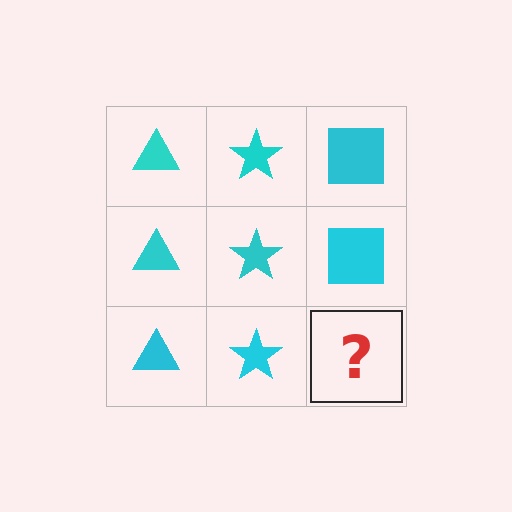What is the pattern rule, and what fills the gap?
The rule is that each column has a consistent shape. The gap should be filled with a cyan square.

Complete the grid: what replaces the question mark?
The question mark should be replaced with a cyan square.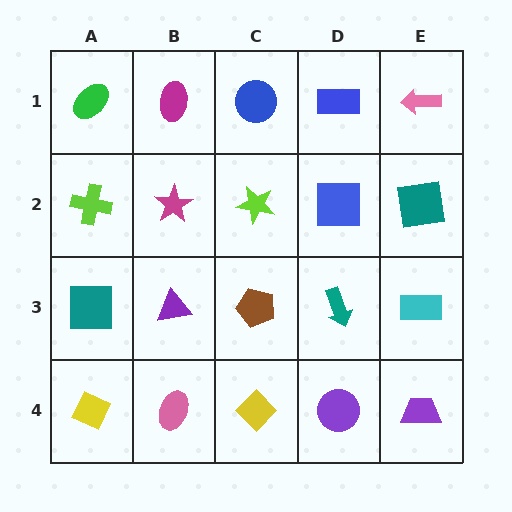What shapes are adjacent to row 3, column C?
A lime star (row 2, column C), a yellow diamond (row 4, column C), a purple triangle (row 3, column B), a teal arrow (row 3, column D).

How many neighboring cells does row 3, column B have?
4.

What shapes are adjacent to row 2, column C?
A blue circle (row 1, column C), a brown pentagon (row 3, column C), a magenta star (row 2, column B), a blue square (row 2, column D).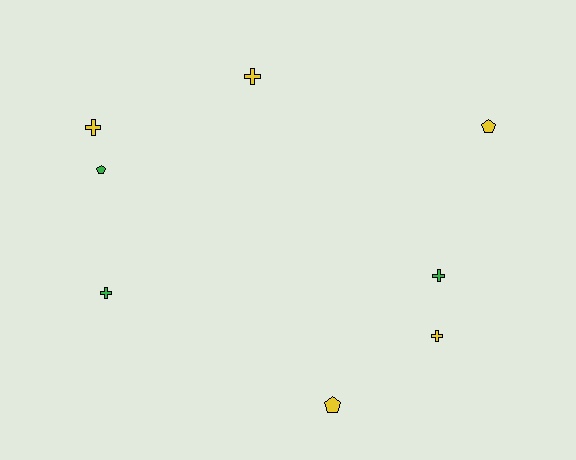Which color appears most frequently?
Yellow, with 5 objects.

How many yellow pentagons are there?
There are 2 yellow pentagons.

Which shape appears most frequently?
Cross, with 5 objects.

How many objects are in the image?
There are 8 objects.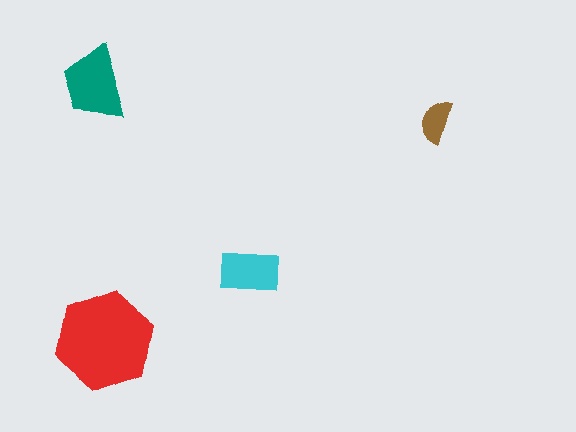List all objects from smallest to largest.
The brown semicircle, the cyan rectangle, the teal trapezoid, the red hexagon.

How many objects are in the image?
There are 4 objects in the image.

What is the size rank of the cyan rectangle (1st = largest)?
3rd.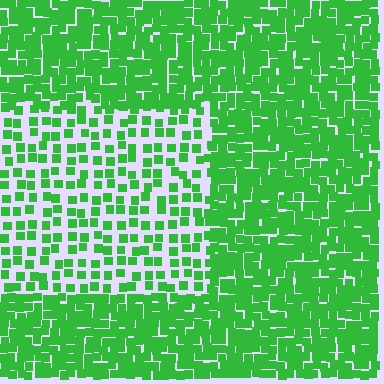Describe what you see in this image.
The image contains small green elements arranged at two different densities. A rectangle-shaped region is visible where the elements are less densely packed than the surrounding area.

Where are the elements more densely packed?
The elements are more densely packed outside the rectangle boundary.